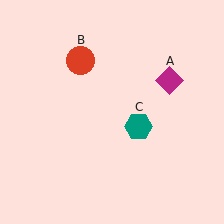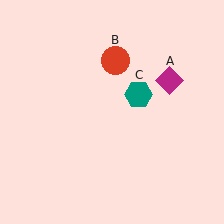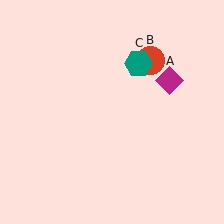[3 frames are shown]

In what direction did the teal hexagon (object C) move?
The teal hexagon (object C) moved up.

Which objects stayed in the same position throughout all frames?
Magenta diamond (object A) remained stationary.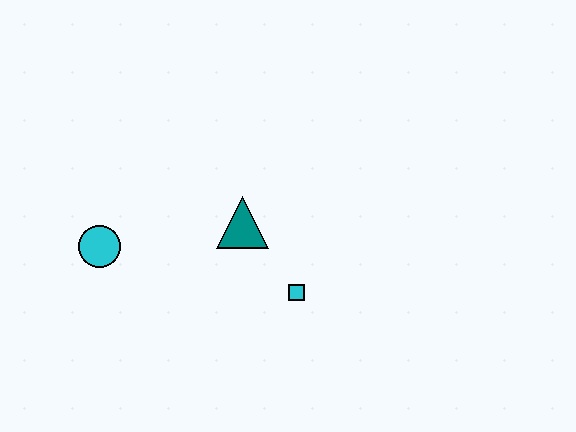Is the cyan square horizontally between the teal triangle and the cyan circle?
No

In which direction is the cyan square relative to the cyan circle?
The cyan square is to the right of the cyan circle.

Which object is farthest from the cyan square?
The cyan circle is farthest from the cyan square.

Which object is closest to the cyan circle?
The teal triangle is closest to the cyan circle.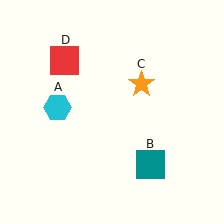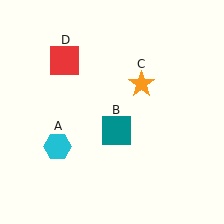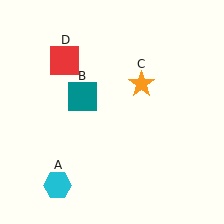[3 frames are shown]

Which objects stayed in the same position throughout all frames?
Orange star (object C) and red square (object D) remained stationary.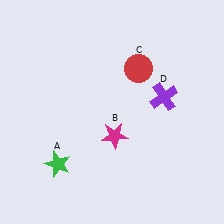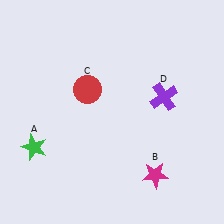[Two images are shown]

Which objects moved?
The objects that moved are: the green star (A), the magenta star (B), the red circle (C).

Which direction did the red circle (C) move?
The red circle (C) moved left.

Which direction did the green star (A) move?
The green star (A) moved left.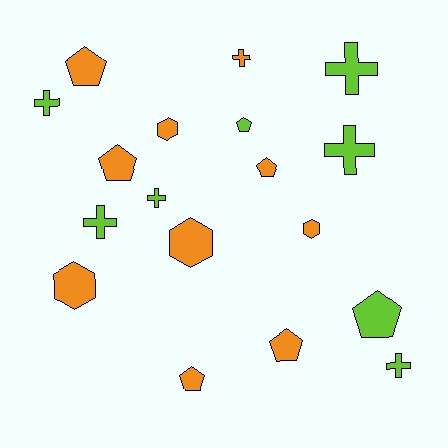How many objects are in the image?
There are 18 objects.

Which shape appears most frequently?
Pentagon, with 7 objects.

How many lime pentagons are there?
There are 2 lime pentagons.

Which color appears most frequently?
Orange, with 10 objects.